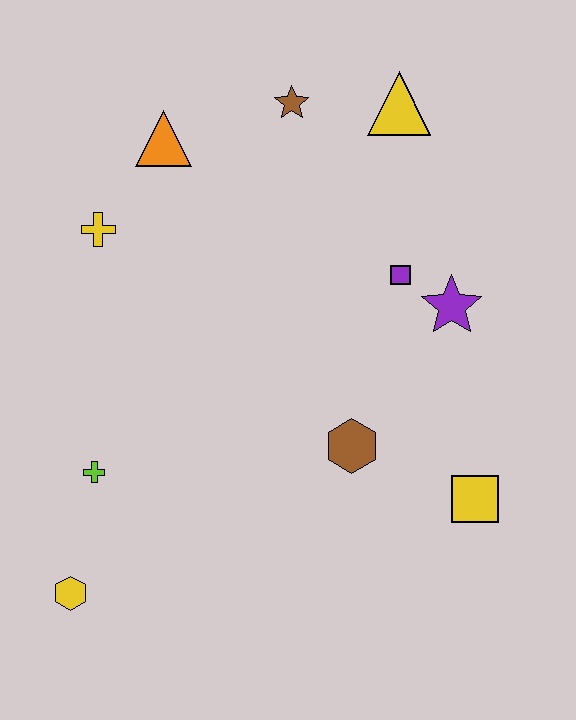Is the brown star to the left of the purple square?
Yes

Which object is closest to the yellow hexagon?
The lime cross is closest to the yellow hexagon.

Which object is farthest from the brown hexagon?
The orange triangle is farthest from the brown hexagon.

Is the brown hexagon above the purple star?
No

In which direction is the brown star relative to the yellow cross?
The brown star is to the right of the yellow cross.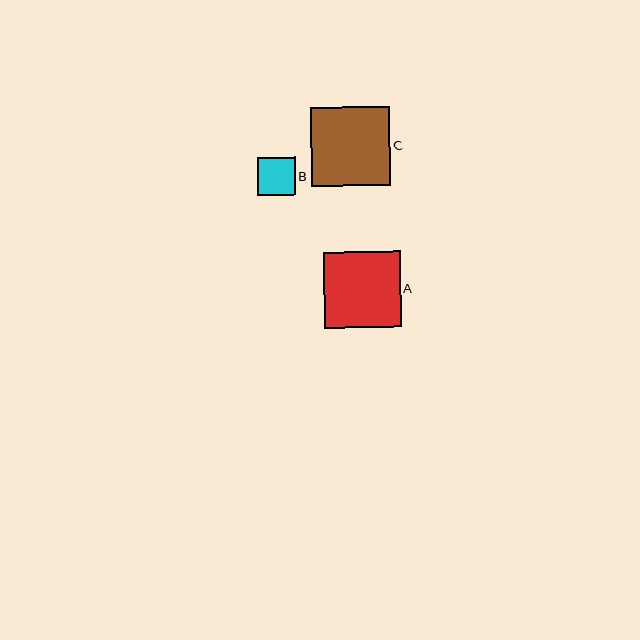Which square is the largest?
Square C is the largest with a size of approximately 79 pixels.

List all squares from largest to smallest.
From largest to smallest: C, A, B.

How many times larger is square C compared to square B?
Square C is approximately 2.1 times the size of square B.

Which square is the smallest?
Square B is the smallest with a size of approximately 38 pixels.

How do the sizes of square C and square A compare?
Square C and square A are approximately the same size.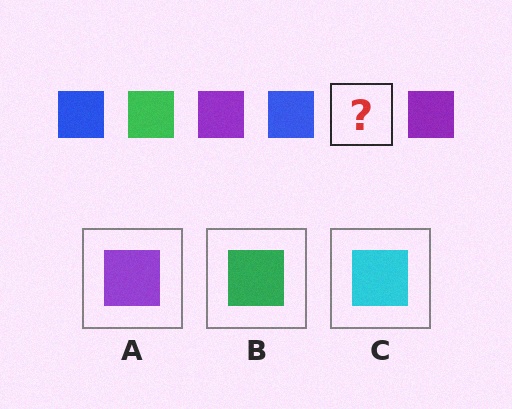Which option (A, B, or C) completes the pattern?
B.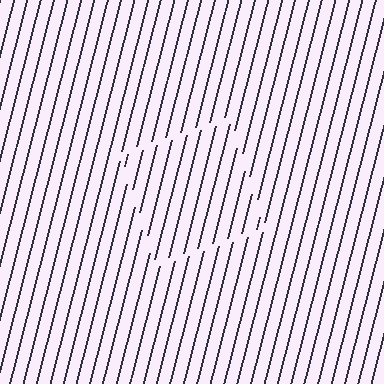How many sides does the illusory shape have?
4 sides — the line-ends trace a square.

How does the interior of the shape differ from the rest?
The interior of the shape contains the same grating, shifted by half a period — the contour is defined by the phase discontinuity where line-ends from the inner and outer gratings abut.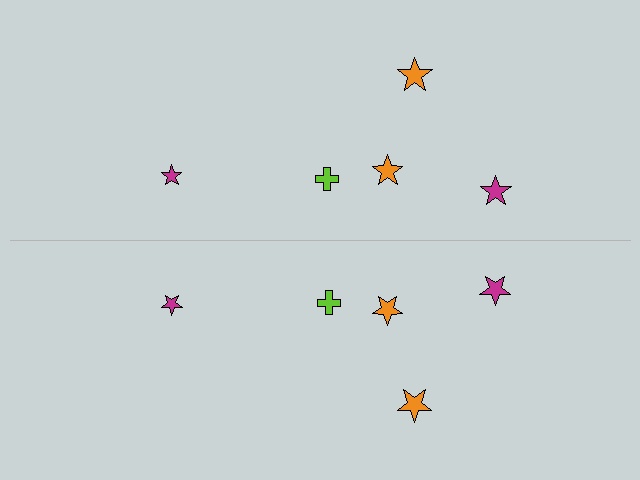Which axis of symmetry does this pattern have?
The pattern has a horizontal axis of symmetry running through the center of the image.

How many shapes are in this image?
There are 10 shapes in this image.